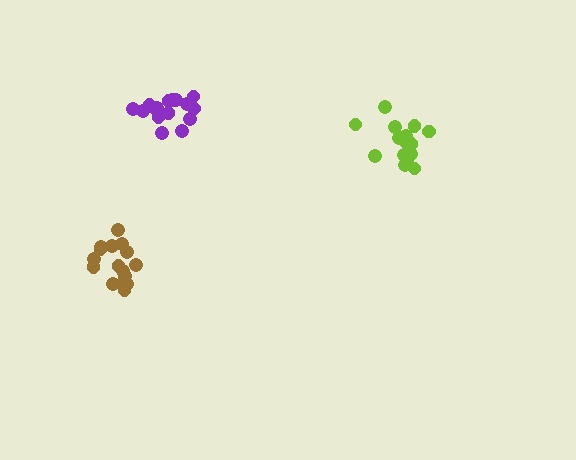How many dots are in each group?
Group 1: 16 dots, Group 2: 16 dots, Group 3: 17 dots (49 total).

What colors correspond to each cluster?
The clusters are colored: purple, brown, lime.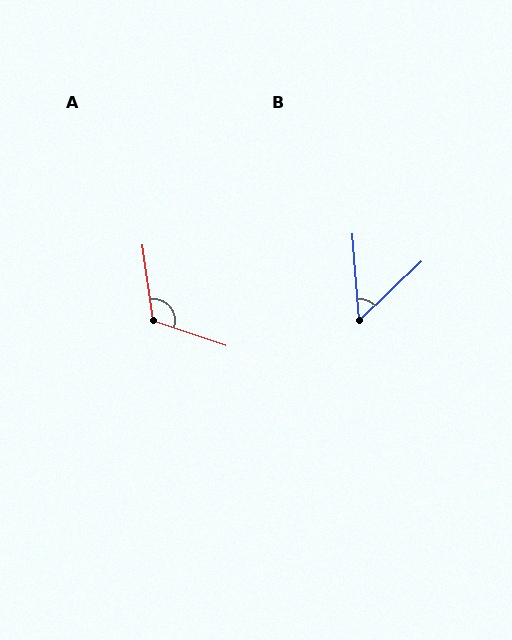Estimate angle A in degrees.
Approximately 116 degrees.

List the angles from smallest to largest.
B (50°), A (116°).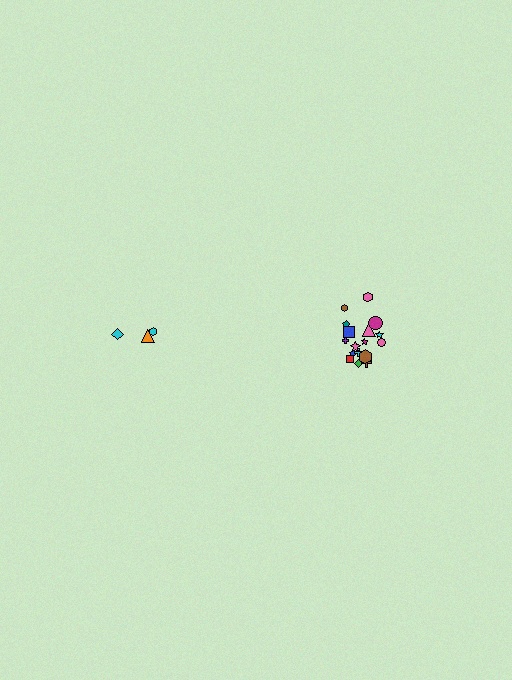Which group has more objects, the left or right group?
The right group.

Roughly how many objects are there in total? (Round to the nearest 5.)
Roughly 20 objects in total.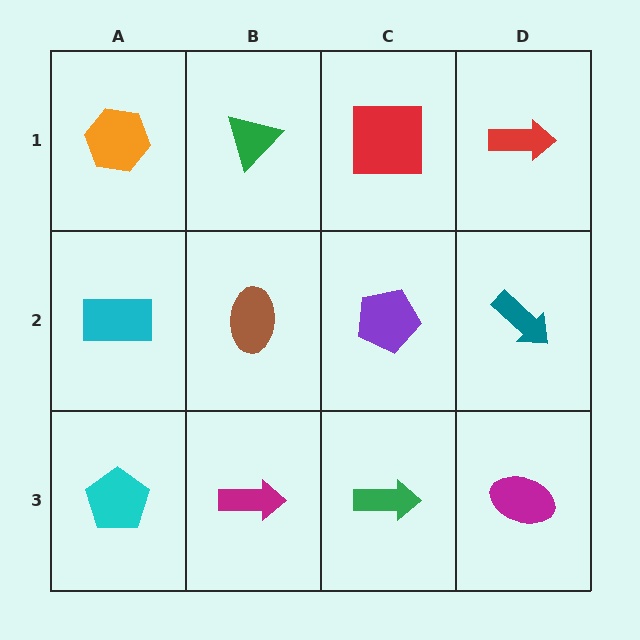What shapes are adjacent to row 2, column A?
An orange hexagon (row 1, column A), a cyan pentagon (row 3, column A), a brown ellipse (row 2, column B).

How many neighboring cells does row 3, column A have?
2.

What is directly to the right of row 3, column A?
A magenta arrow.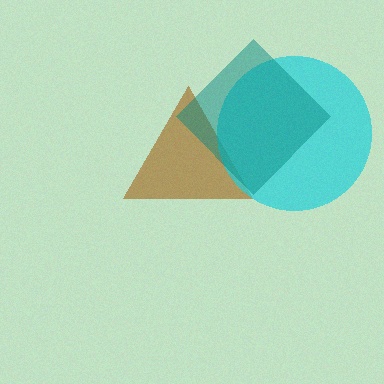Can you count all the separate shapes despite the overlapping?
Yes, there are 3 separate shapes.